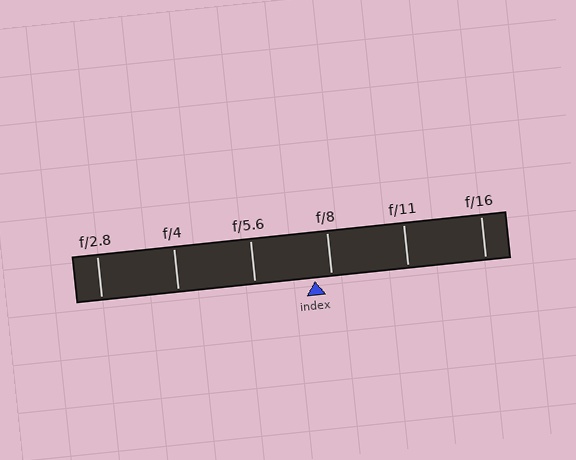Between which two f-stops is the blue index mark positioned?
The index mark is between f/5.6 and f/8.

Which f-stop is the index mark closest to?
The index mark is closest to f/8.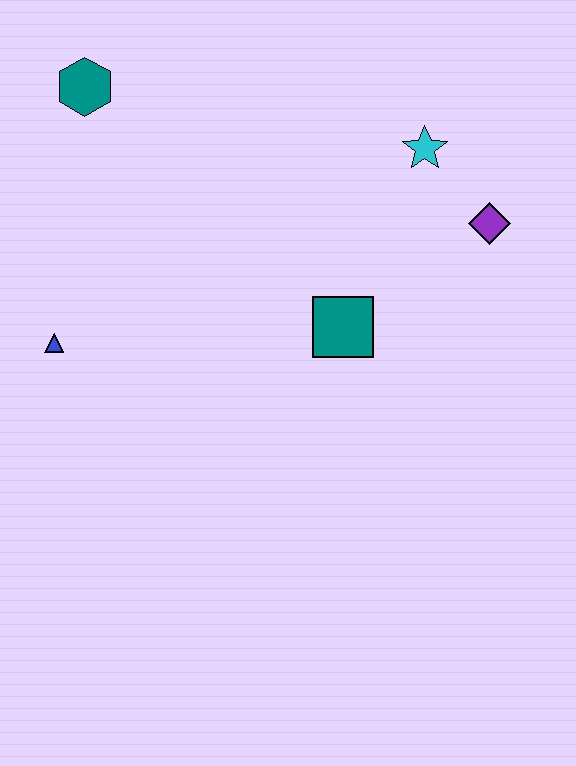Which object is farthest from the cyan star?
The blue triangle is farthest from the cyan star.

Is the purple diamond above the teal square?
Yes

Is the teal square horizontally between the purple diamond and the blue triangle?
Yes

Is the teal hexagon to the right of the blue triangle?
Yes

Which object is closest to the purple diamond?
The cyan star is closest to the purple diamond.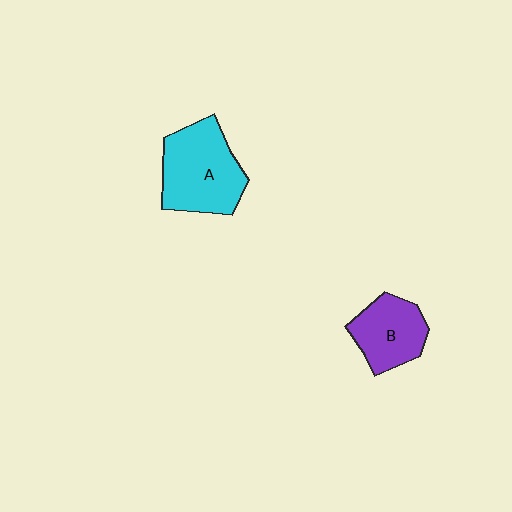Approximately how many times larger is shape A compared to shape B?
Approximately 1.5 times.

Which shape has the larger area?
Shape A (cyan).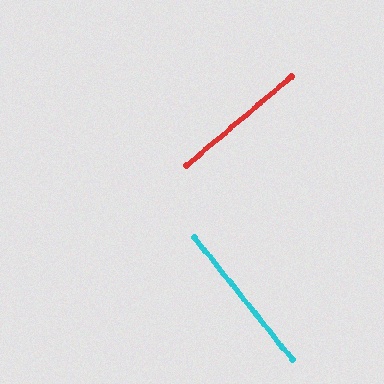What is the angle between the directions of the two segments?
Approximately 89 degrees.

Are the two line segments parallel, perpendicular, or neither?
Perpendicular — they meet at approximately 89°.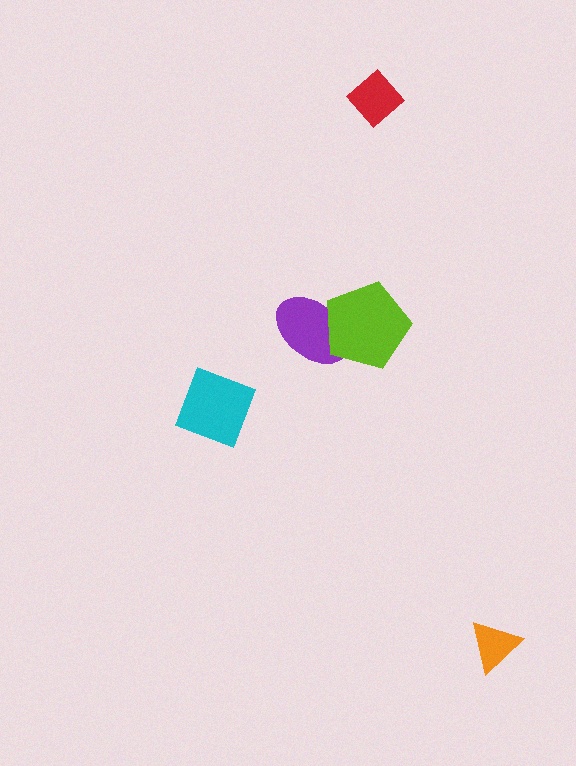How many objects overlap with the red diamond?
0 objects overlap with the red diamond.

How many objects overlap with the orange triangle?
0 objects overlap with the orange triangle.